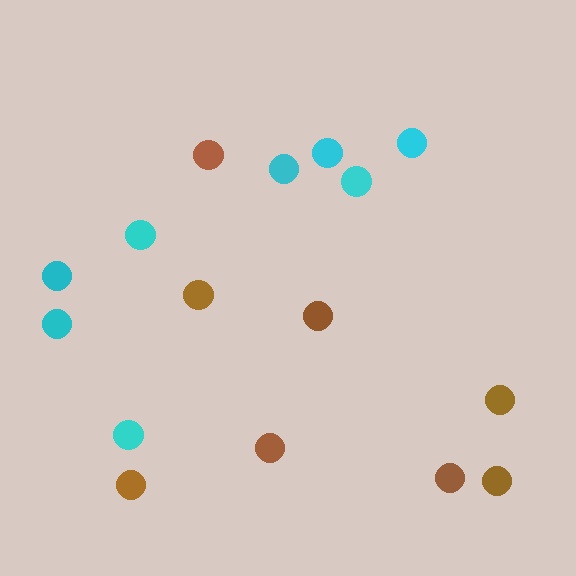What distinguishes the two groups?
There are 2 groups: one group of brown circles (8) and one group of cyan circles (8).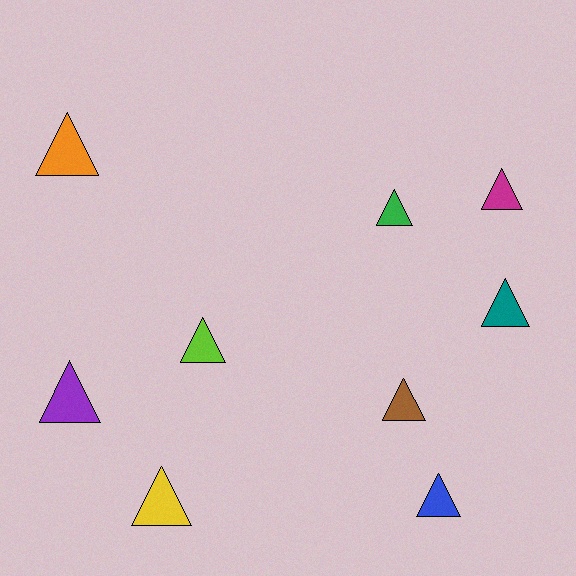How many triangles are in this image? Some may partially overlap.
There are 9 triangles.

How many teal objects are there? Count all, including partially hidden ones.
There is 1 teal object.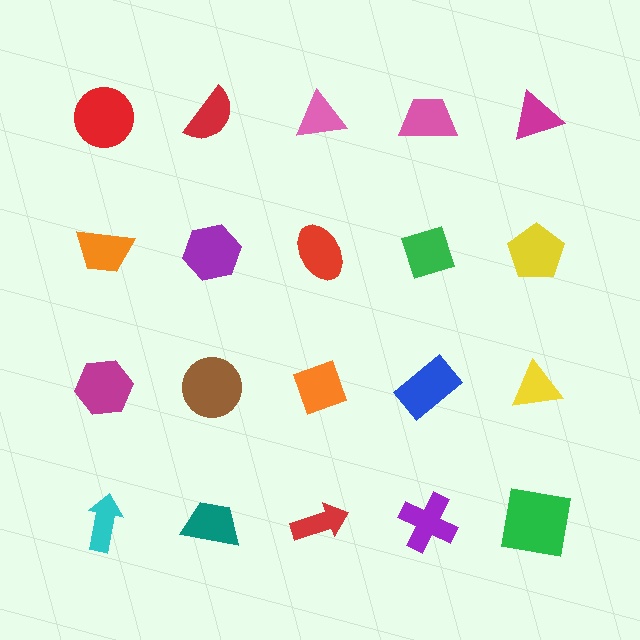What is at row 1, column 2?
A red semicircle.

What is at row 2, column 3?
A red ellipse.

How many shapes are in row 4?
5 shapes.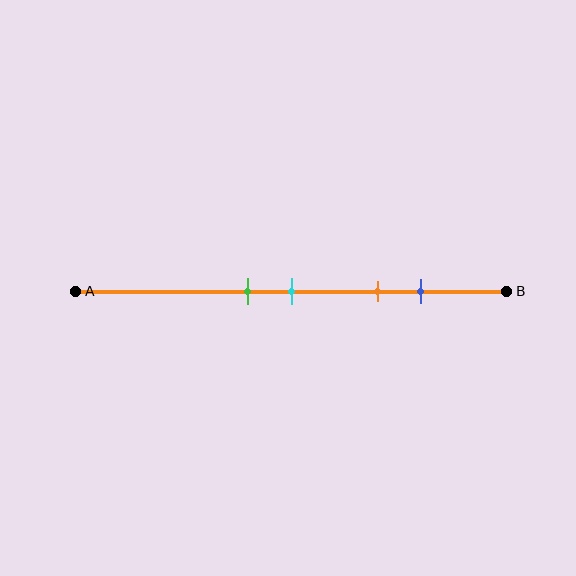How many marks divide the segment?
There are 4 marks dividing the segment.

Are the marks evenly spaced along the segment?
No, the marks are not evenly spaced.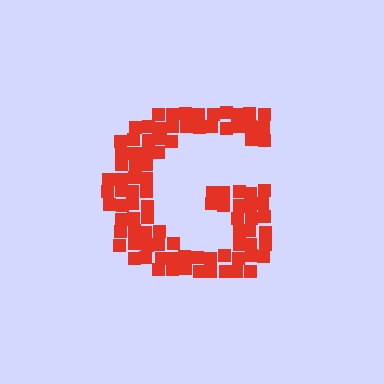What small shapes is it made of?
It is made of small squares.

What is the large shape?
The large shape is the letter G.